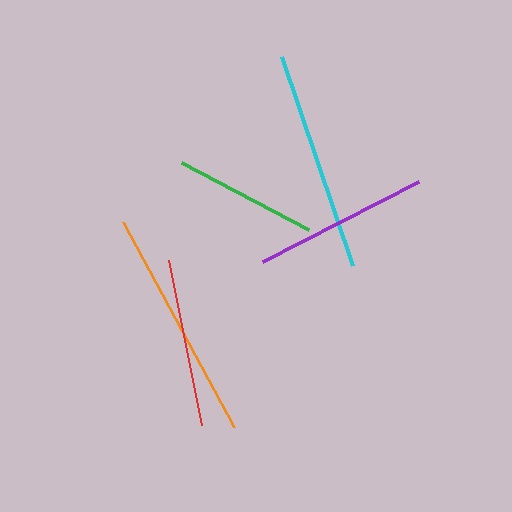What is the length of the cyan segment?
The cyan segment is approximately 221 pixels long.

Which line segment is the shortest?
The green line is the shortest at approximately 143 pixels.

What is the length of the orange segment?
The orange segment is approximately 233 pixels long.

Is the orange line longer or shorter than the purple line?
The orange line is longer than the purple line.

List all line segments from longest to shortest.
From longest to shortest: orange, cyan, purple, red, green.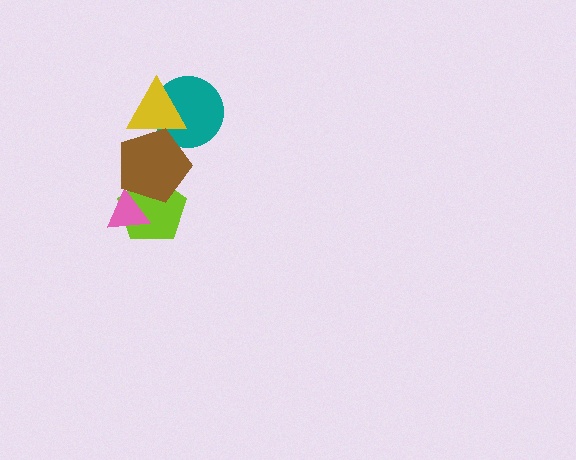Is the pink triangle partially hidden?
Yes, it is partially covered by another shape.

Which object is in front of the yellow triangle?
The brown pentagon is in front of the yellow triangle.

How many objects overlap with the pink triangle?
2 objects overlap with the pink triangle.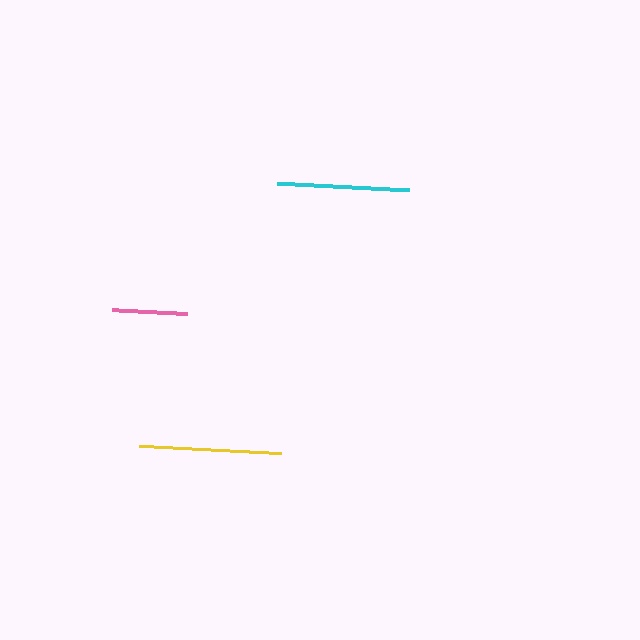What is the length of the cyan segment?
The cyan segment is approximately 132 pixels long.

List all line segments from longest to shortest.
From longest to shortest: yellow, cyan, pink.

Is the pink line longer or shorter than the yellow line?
The yellow line is longer than the pink line.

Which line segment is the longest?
The yellow line is the longest at approximately 143 pixels.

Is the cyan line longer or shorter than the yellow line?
The yellow line is longer than the cyan line.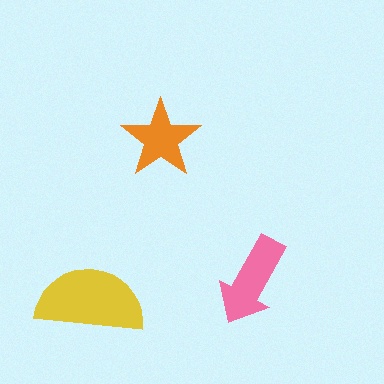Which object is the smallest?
The orange star.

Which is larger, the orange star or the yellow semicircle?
The yellow semicircle.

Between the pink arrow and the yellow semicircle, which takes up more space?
The yellow semicircle.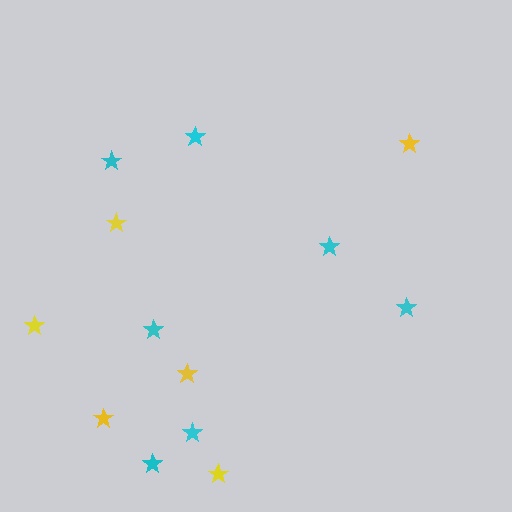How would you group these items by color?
There are 2 groups: one group of yellow stars (6) and one group of cyan stars (7).